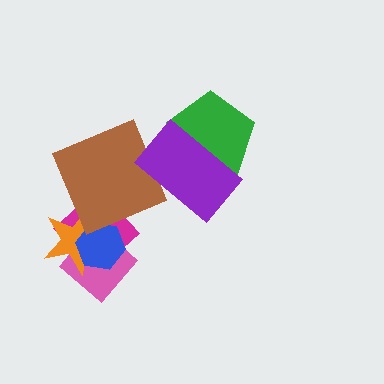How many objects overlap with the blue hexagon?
3 objects overlap with the blue hexagon.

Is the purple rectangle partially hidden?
No, no other shape covers it.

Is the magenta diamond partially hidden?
Yes, it is partially covered by another shape.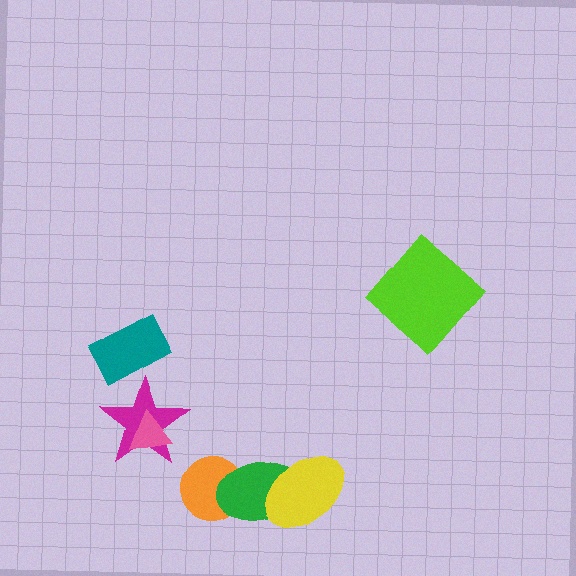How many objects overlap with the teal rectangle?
1 object overlaps with the teal rectangle.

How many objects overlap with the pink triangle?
1 object overlaps with the pink triangle.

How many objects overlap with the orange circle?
1 object overlaps with the orange circle.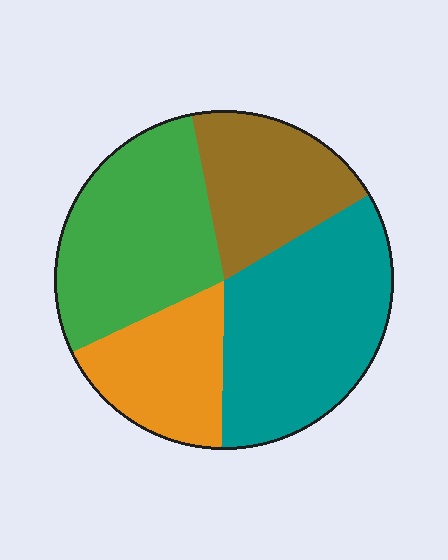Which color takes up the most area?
Teal, at roughly 35%.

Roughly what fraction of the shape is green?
Green takes up between a quarter and a half of the shape.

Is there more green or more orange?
Green.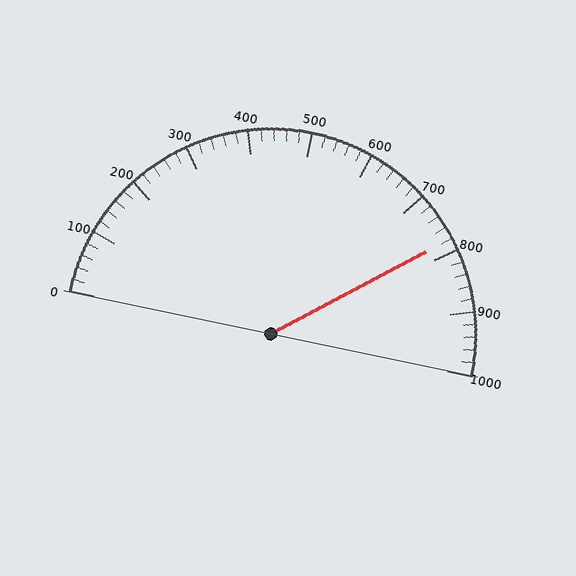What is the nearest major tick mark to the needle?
The nearest major tick mark is 800.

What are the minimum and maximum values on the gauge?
The gauge ranges from 0 to 1000.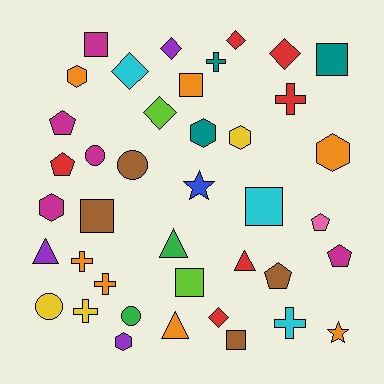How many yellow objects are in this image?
There are 3 yellow objects.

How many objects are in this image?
There are 40 objects.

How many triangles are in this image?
There are 4 triangles.